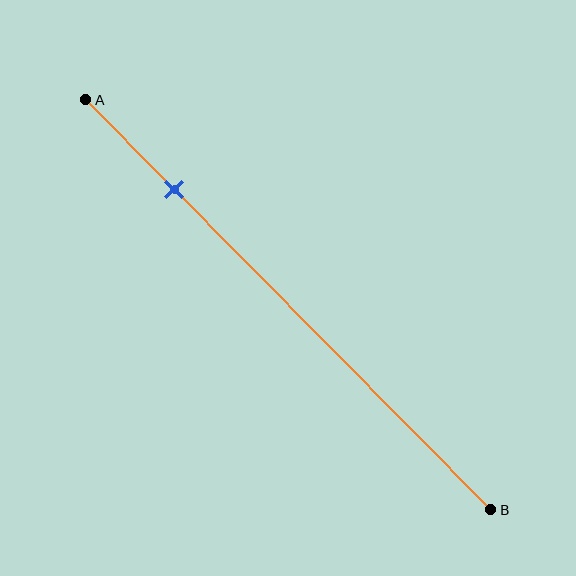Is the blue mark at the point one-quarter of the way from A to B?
No, the mark is at about 20% from A, not at the 25% one-quarter point.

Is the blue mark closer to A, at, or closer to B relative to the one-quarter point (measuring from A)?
The blue mark is closer to point A than the one-quarter point of segment AB.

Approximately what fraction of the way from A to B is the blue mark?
The blue mark is approximately 20% of the way from A to B.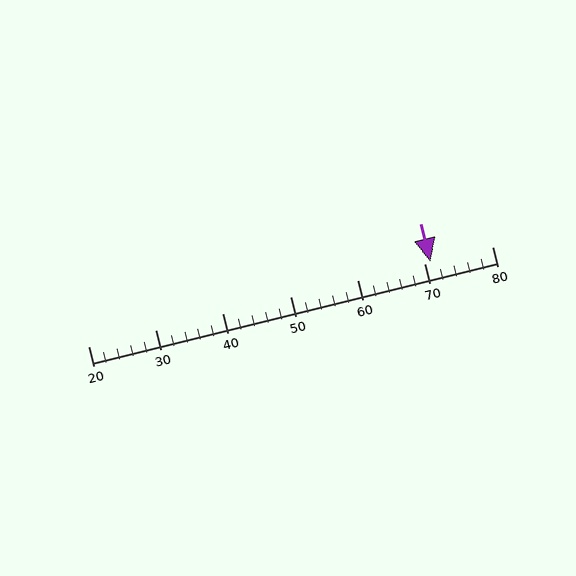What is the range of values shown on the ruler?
The ruler shows values from 20 to 80.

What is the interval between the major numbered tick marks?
The major tick marks are spaced 10 units apart.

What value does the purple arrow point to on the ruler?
The purple arrow points to approximately 71.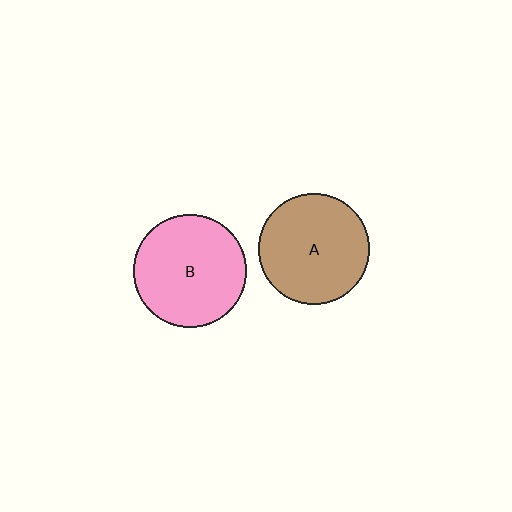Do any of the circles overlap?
No, none of the circles overlap.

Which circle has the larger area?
Circle B (pink).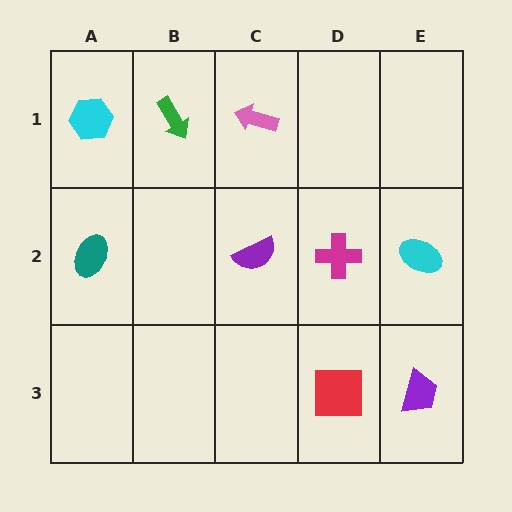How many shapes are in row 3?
2 shapes.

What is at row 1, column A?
A cyan hexagon.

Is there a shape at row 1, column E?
No, that cell is empty.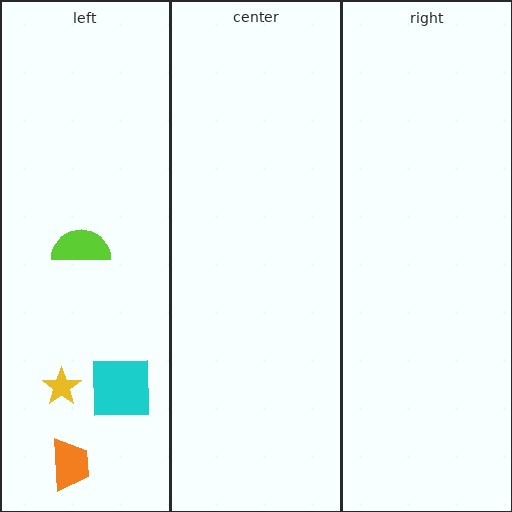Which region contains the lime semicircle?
The left region.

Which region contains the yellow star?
The left region.